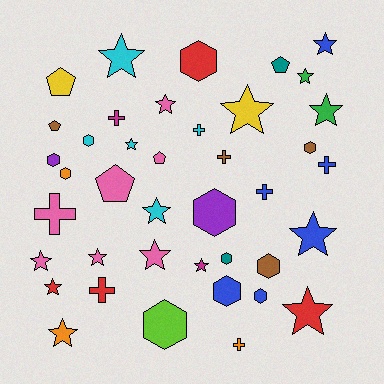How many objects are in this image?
There are 40 objects.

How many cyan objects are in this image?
There are 5 cyan objects.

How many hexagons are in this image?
There are 11 hexagons.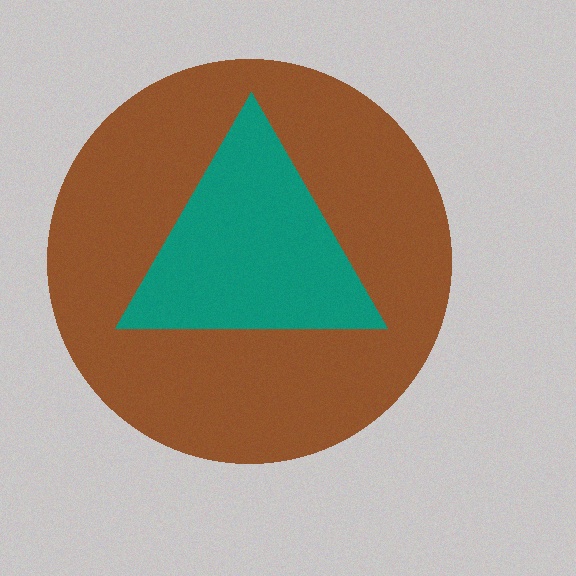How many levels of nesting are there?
2.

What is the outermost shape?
The brown circle.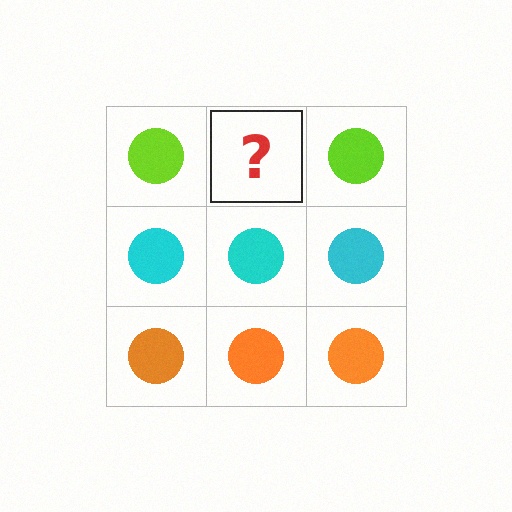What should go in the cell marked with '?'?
The missing cell should contain a lime circle.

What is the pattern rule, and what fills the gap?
The rule is that each row has a consistent color. The gap should be filled with a lime circle.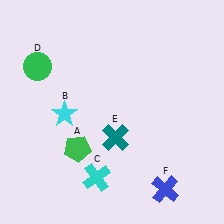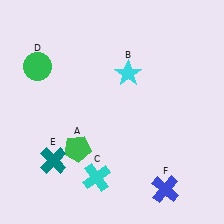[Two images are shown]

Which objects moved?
The objects that moved are: the cyan star (B), the teal cross (E).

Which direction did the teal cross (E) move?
The teal cross (E) moved left.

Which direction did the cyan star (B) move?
The cyan star (B) moved right.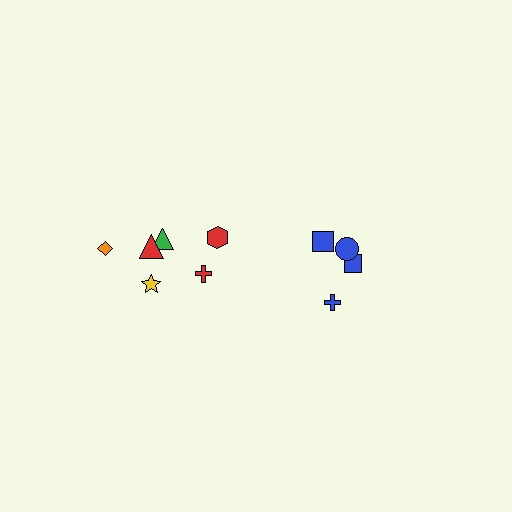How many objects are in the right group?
There are 4 objects.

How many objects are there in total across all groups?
There are 10 objects.